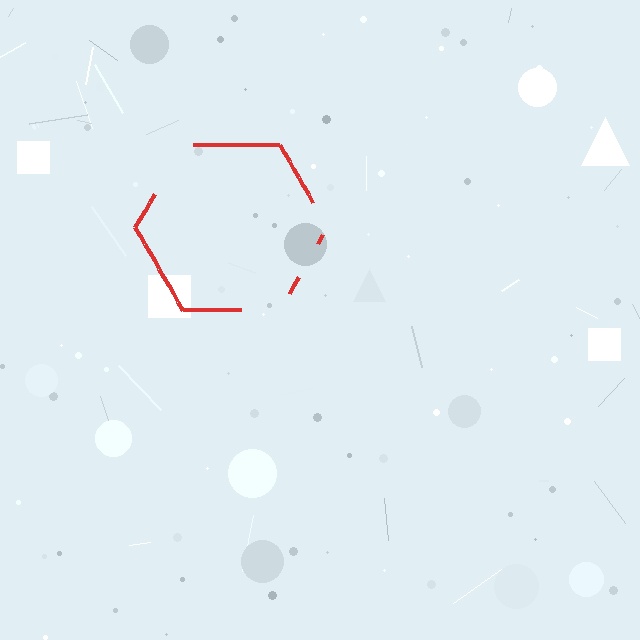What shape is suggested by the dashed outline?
The dashed outline suggests a hexagon.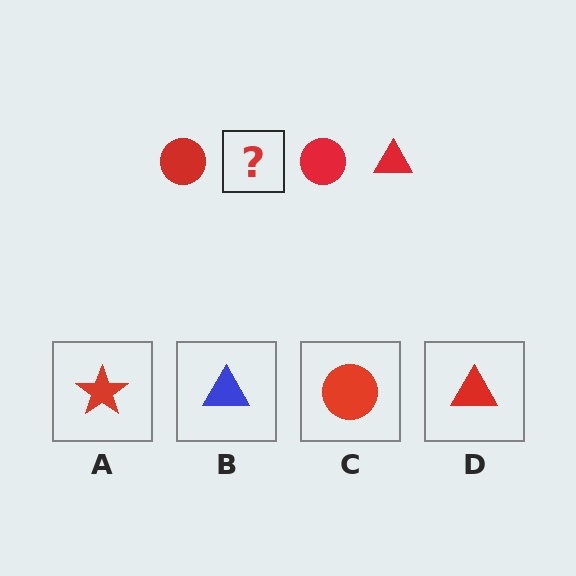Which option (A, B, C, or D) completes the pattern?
D.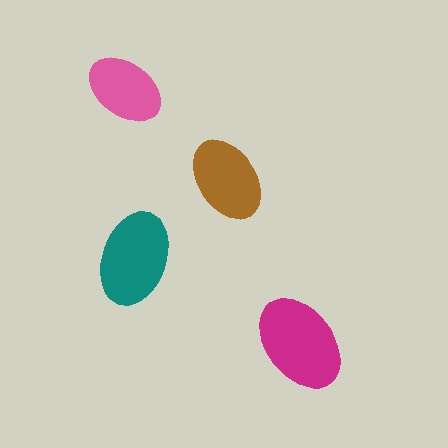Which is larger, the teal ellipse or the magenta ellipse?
The magenta one.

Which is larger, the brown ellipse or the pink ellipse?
The brown one.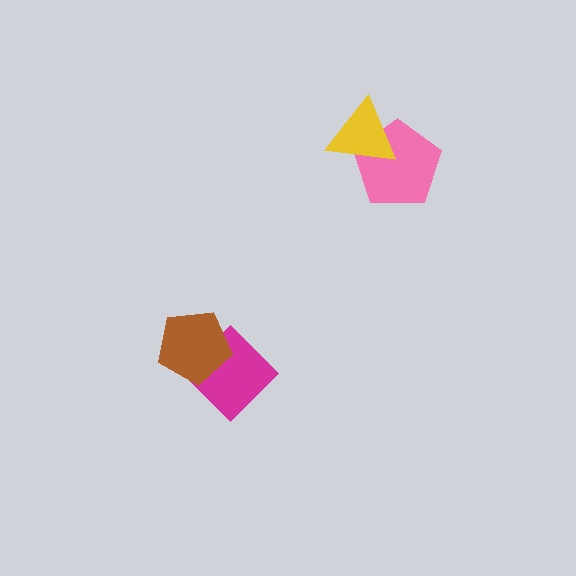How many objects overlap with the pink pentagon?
1 object overlaps with the pink pentagon.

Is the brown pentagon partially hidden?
No, no other shape covers it.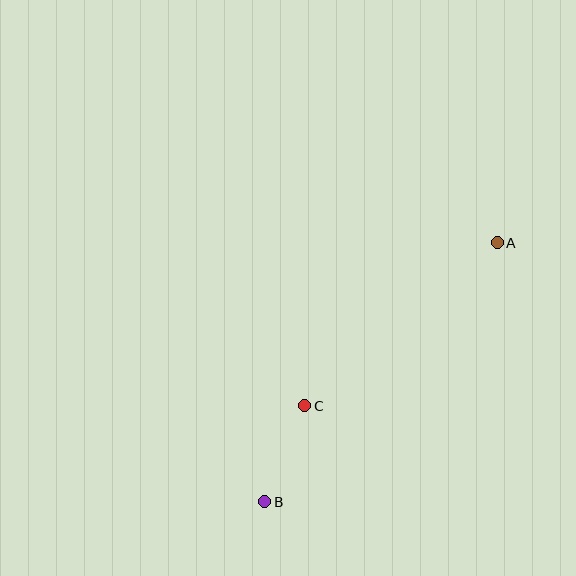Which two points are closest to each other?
Points B and C are closest to each other.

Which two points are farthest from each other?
Points A and B are farthest from each other.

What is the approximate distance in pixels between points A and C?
The distance between A and C is approximately 252 pixels.